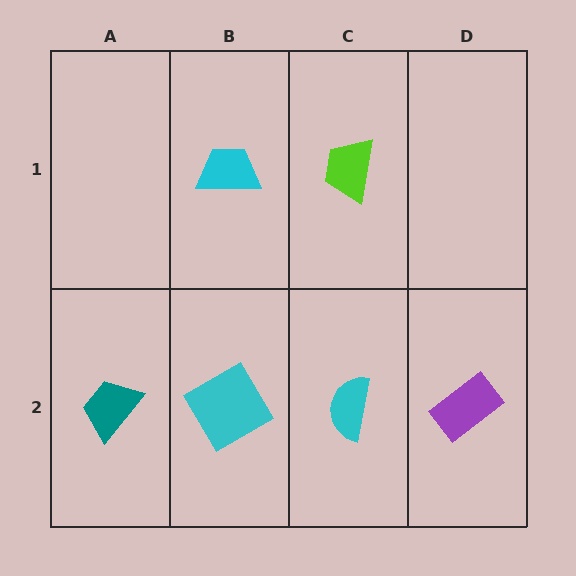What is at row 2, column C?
A cyan semicircle.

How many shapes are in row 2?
4 shapes.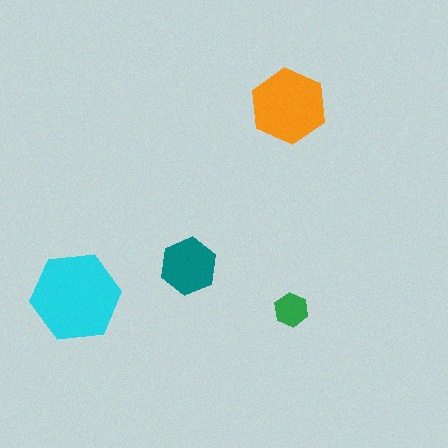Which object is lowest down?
The green hexagon is bottommost.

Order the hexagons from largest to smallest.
the cyan one, the orange one, the teal one, the green one.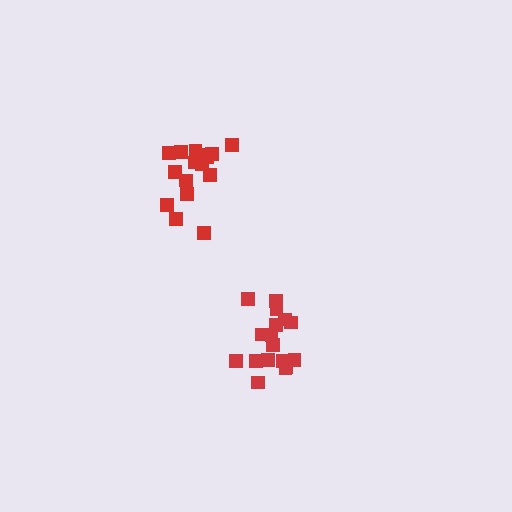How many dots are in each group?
Group 1: 17 dots, Group 2: 17 dots (34 total).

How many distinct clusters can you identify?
There are 2 distinct clusters.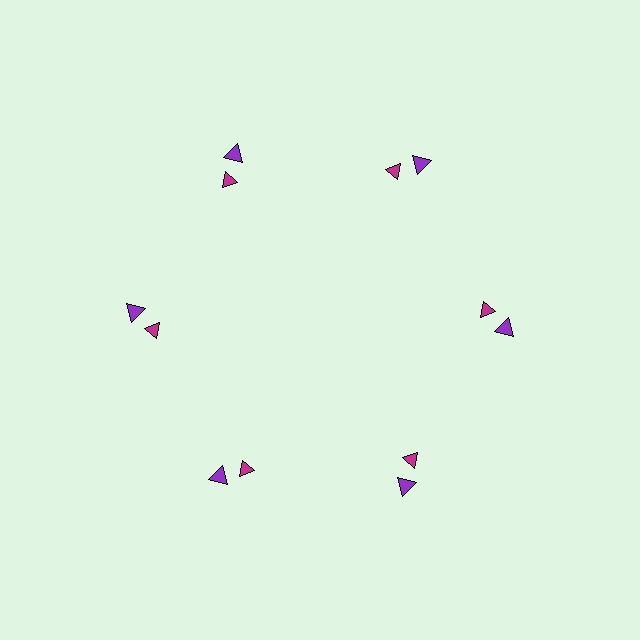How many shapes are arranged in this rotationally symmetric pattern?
There are 12 shapes, arranged in 6 groups of 2.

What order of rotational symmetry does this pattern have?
This pattern has 6-fold rotational symmetry.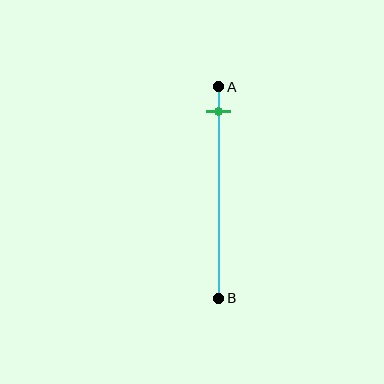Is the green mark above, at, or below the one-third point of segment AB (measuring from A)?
The green mark is above the one-third point of segment AB.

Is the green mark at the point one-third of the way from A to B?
No, the mark is at about 10% from A, not at the 33% one-third point.